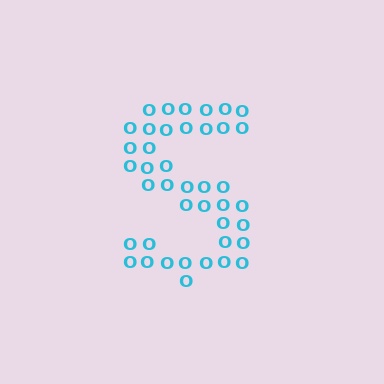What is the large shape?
The large shape is the letter S.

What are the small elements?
The small elements are letter O's.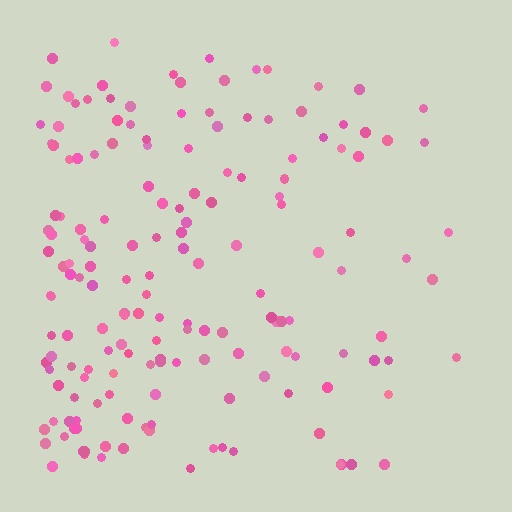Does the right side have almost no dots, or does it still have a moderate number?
Still a moderate number, just noticeably fewer than the left.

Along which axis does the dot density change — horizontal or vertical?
Horizontal.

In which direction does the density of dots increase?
From right to left, with the left side densest.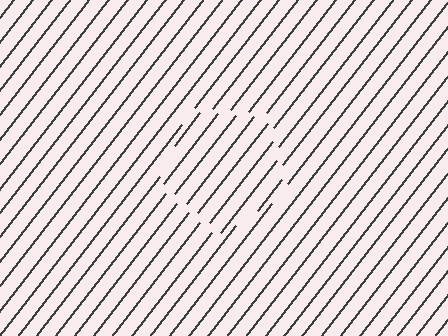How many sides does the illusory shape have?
5 sides — the line-ends trace a pentagon.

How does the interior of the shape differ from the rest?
The interior of the shape contains the same grating, shifted by half a period — the contour is defined by the phase discontinuity where line-ends from the inner and outer gratings abut.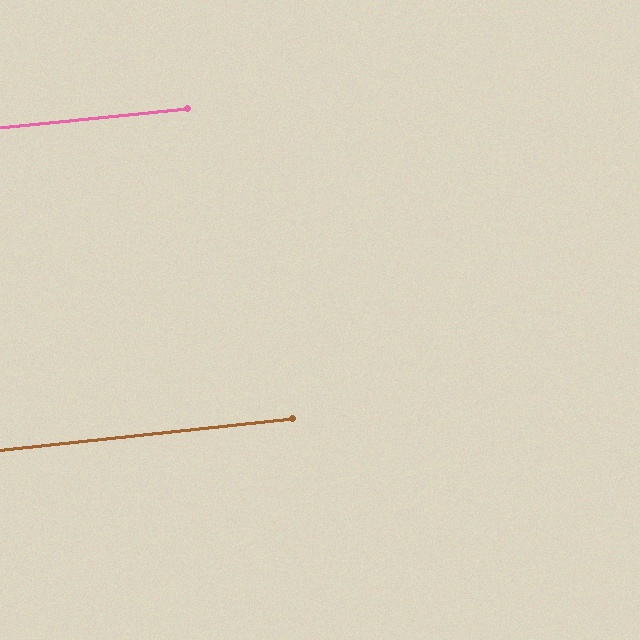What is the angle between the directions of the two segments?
Approximately 0 degrees.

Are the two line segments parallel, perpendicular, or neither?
Parallel — their directions differ by only 0.3°.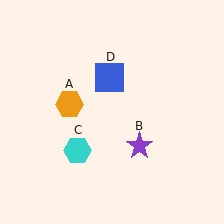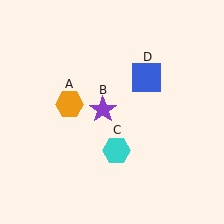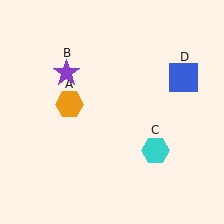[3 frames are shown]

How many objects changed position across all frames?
3 objects changed position: purple star (object B), cyan hexagon (object C), blue square (object D).